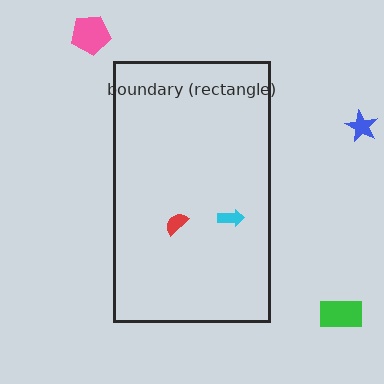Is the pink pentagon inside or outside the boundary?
Outside.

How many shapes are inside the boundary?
2 inside, 3 outside.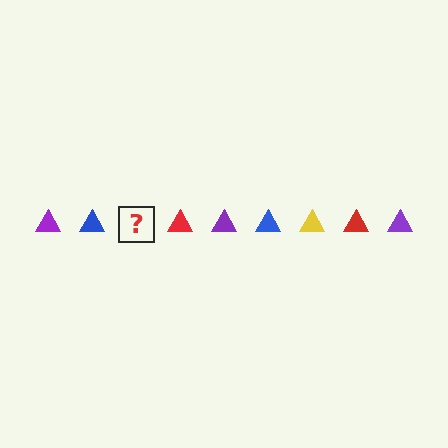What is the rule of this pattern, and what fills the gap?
The rule is that the pattern cycles through purple, blue, yellow, red triangles. The gap should be filled with a yellow triangle.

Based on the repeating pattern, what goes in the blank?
The blank should be a yellow triangle.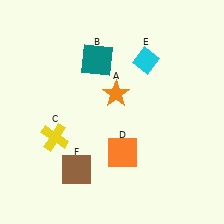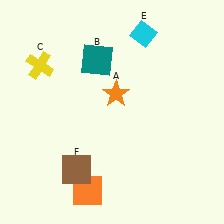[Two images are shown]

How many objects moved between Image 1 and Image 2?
3 objects moved between the two images.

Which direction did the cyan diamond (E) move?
The cyan diamond (E) moved up.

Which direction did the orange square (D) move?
The orange square (D) moved down.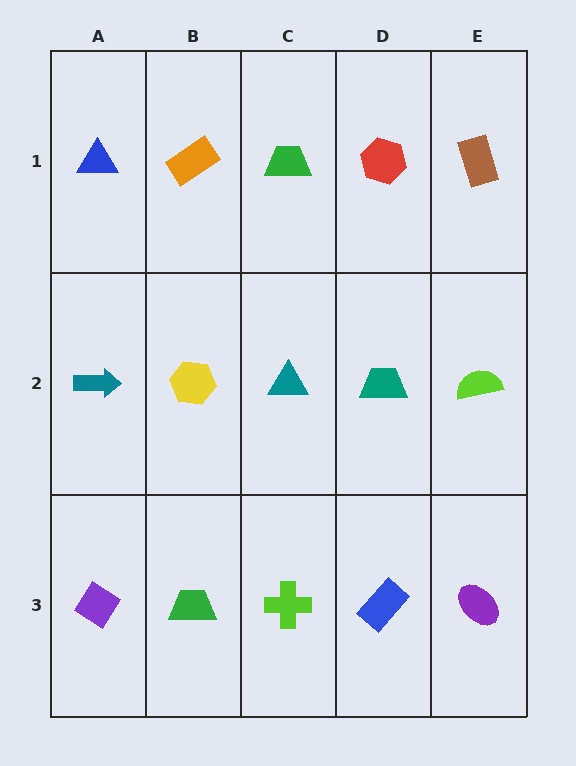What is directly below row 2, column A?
A purple diamond.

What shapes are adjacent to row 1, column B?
A yellow hexagon (row 2, column B), a blue triangle (row 1, column A), a green trapezoid (row 1, column C).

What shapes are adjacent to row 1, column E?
A lime semicircle (row 2, column E), a red hexagon (row 1, column D).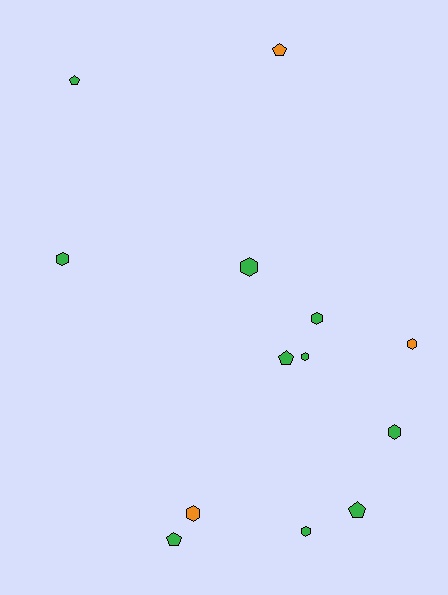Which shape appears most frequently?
Hexagon, with 8 objects.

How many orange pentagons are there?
There is 1 orange pentagon.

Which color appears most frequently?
Green, with 10 objects.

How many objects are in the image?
There are 13 objects.